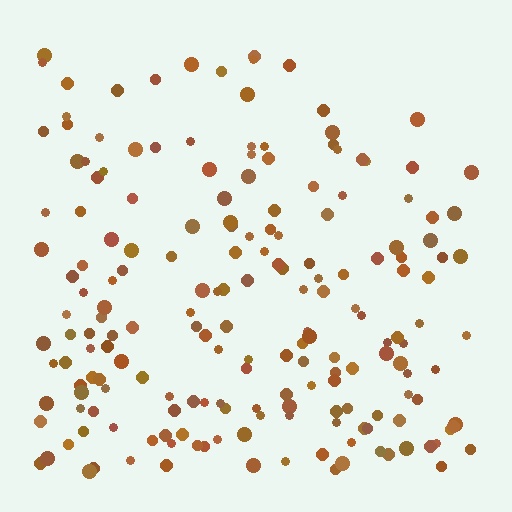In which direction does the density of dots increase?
From top to bottom, with the bottom side densest.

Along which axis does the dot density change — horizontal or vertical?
Vertical.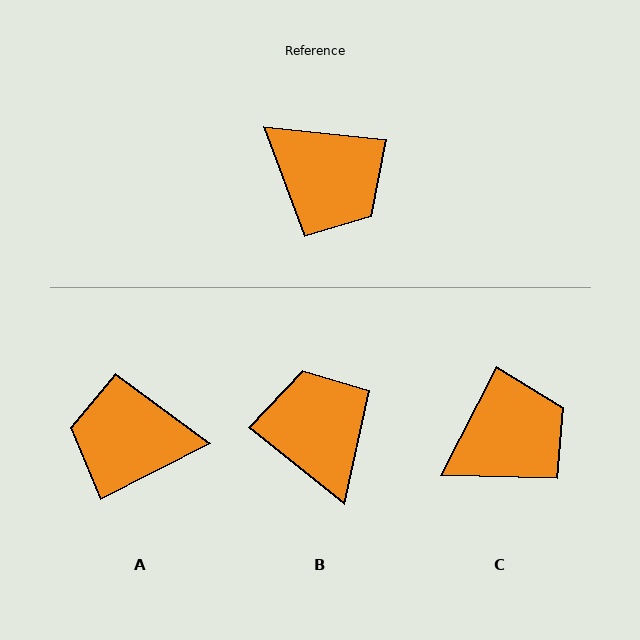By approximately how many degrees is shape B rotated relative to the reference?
Approximately 147 degrees counter-clockwise.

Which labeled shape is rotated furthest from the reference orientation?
B, about 147 degrees away.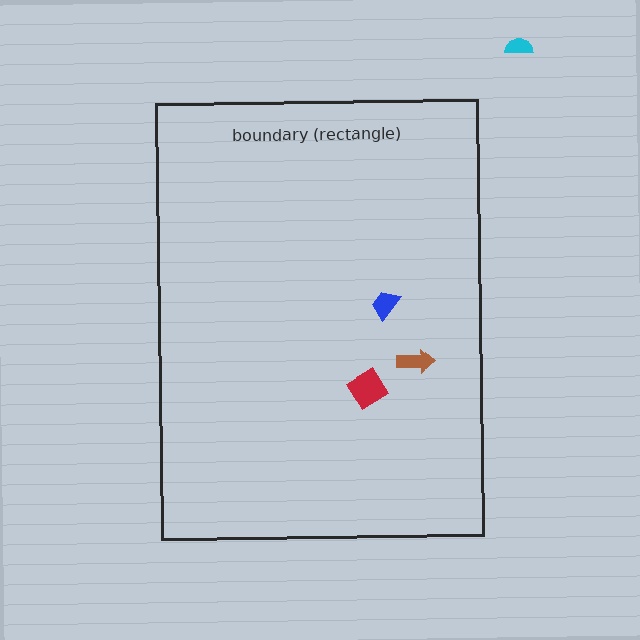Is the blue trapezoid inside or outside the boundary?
Inside.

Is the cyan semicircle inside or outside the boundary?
Outside.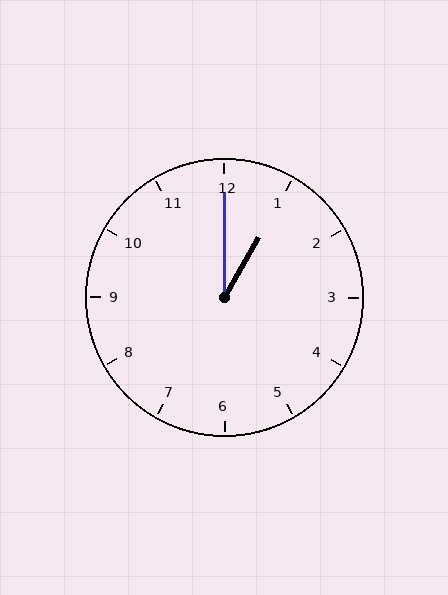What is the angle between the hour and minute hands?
Approximately 30 degrees.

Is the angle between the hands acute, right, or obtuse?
It is acute.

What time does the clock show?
1:00.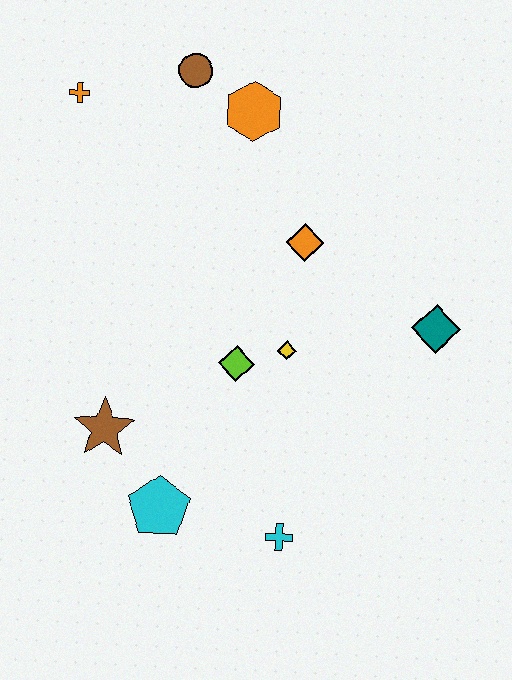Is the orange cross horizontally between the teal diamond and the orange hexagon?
No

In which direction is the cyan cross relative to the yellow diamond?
The cyan cross is below the yellow diamond.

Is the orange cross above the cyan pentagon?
Yes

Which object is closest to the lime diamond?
The yellow diamond is closest to the lime diamond.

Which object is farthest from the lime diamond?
The orange cross is farthest from the lime diamond.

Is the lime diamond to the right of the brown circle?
Yes